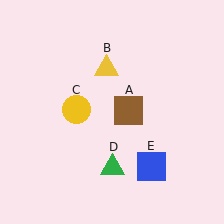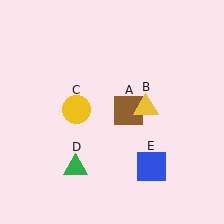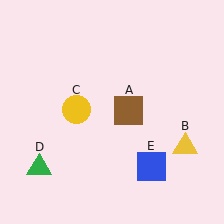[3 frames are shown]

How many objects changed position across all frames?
2 objects changed position: yellow triangle (object B), green triangle (object D).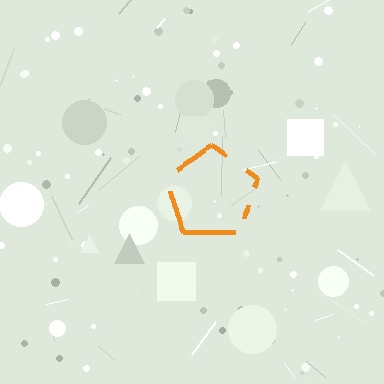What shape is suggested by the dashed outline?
The dashed outline suggests a pentagon.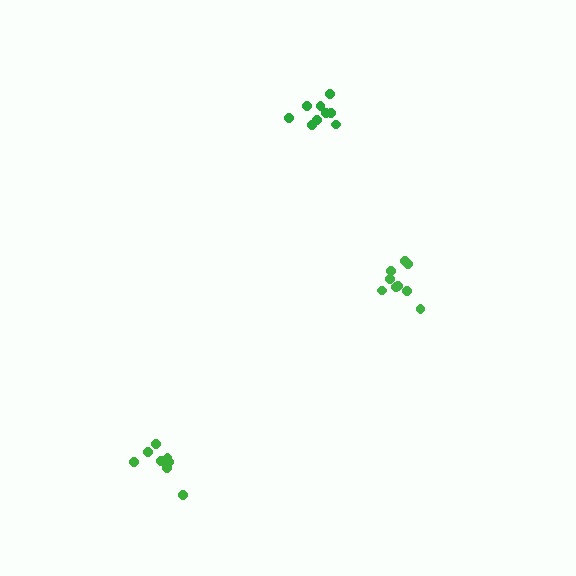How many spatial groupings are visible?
There are 3 spatial groupings.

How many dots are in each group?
Group 1: 9 dots, Group 2: 9 dots, Group 3: 8 dots (26 total).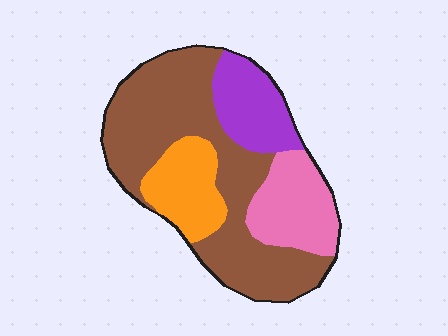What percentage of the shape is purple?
Purple covers roughly 15% of the shape.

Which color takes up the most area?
Brown, at roughly 50%.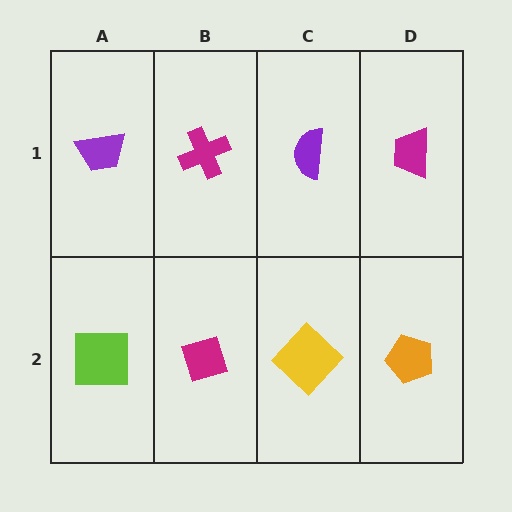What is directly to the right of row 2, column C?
An orange pentagon.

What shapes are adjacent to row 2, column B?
A magenta cross (row 1, column B), a lime square (row 2, column A), a yellow diamond (row 2, column C).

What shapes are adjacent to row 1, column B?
A magenta diamond (row 2, column B), a purple trapezoid (row 1, column A), a purple semicircle (row 1, column C).